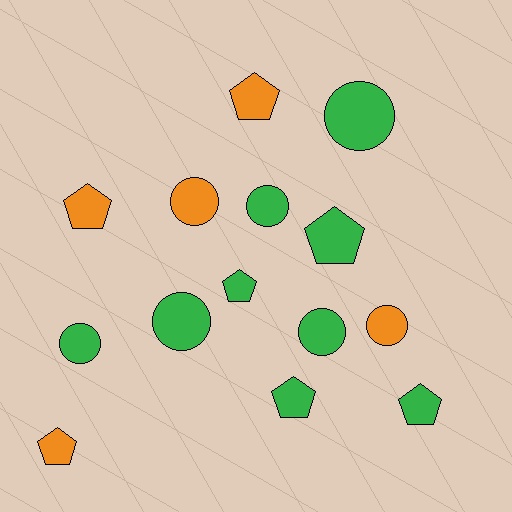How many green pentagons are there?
There are 4 green pentagons.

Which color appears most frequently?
Green, with 9 objects.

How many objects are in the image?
There are 14 objects.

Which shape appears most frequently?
Circle, with 7 objects.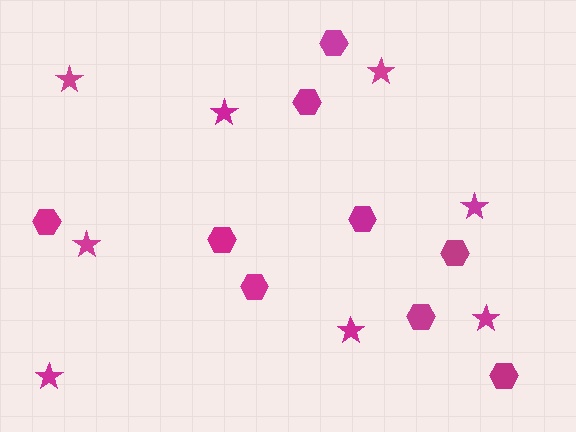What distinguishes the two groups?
There are 2 groups: one group of stars (8) and one group of hexagons (9).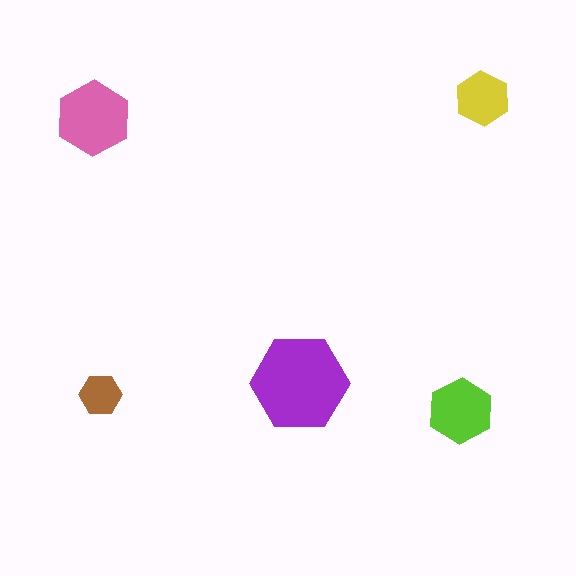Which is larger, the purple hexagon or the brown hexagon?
The purple one.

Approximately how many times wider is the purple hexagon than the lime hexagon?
About 1.5 times wider.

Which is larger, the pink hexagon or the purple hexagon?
The purple one.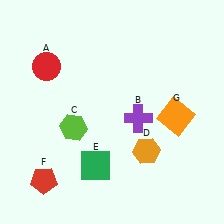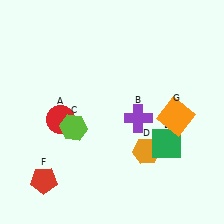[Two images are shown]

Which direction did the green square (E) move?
The green square (E) moved right.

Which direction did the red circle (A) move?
The red circle (A) moved down.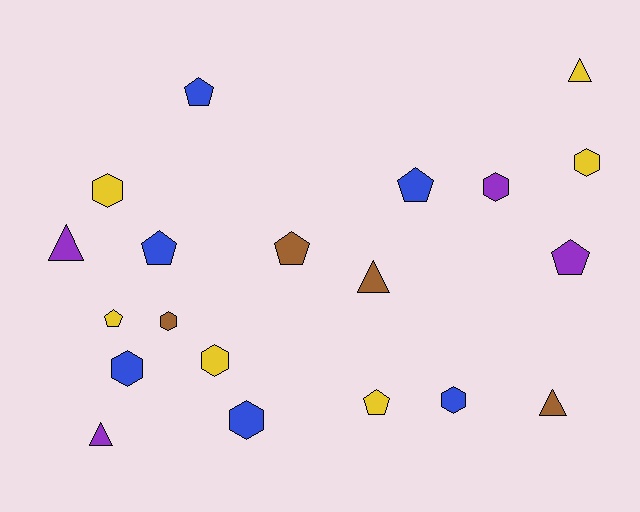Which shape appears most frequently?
Hexagon, with 8 objects.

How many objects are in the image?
There are 20 objects.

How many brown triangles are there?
There are 2 brown triangles.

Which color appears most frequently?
Yellow, with 6 objects.